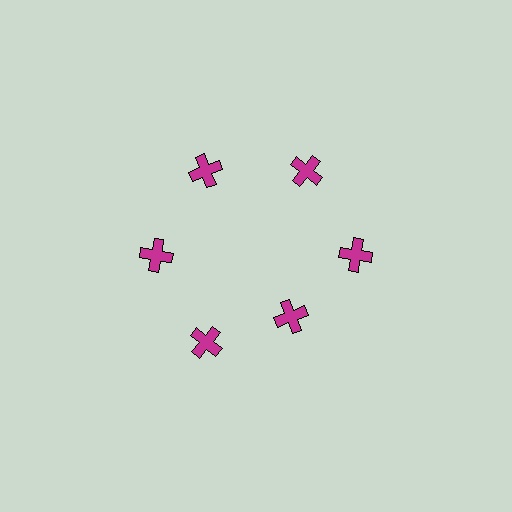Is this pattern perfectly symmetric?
No. The 6 magenta crosses are arranged in a ring, but one element near the 5 o'clock position is pulled inward toward the center, breaking the 6-fold rotational symmetry.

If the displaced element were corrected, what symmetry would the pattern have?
It would have 6-fold rotational symmetry — the pattern would map onto itself every 60 degrees.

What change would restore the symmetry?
The symmetry would be restored by moving it outward, back onto the ring so that all 6 crosses sit at equal angles and equal distance from the center.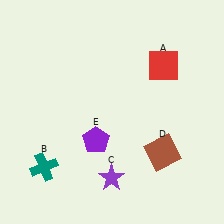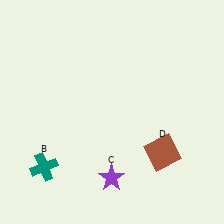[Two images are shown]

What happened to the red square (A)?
The red square (A) was removed in Image 2. It was in the top-right area of Image 1.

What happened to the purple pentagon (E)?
The purple pentagon (E) was removed in Image 2. It was in the bottom-left area of Image 1.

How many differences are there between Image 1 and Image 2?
There are 2 differences between the two images.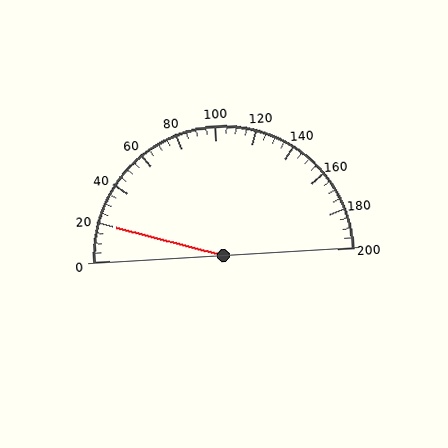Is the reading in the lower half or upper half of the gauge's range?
The reading is in the lower half of the range (0 to 200).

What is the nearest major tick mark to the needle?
The nearest major tick mark is 20.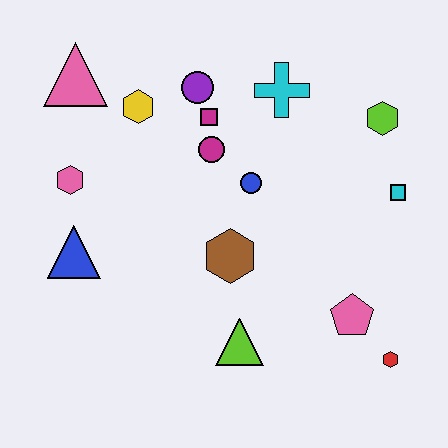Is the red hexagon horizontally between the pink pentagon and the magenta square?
No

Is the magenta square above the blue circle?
Yes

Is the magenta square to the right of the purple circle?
Yes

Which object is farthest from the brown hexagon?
The pink triangle is farthest from the brown hexagon.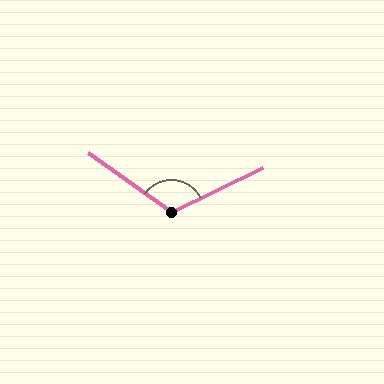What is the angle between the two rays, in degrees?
Approximately 119 degrees.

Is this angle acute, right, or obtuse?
It is obtuse.